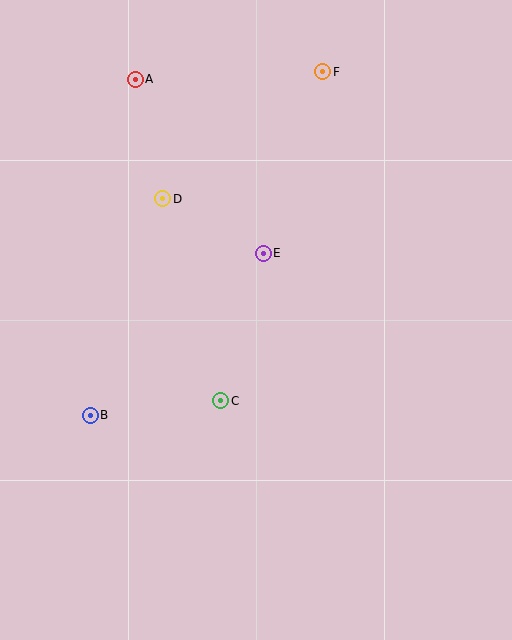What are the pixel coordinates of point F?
Point F is at (323, 72).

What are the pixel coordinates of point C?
Point C is at (221, 401).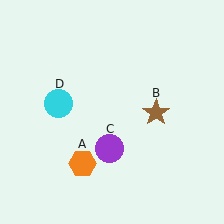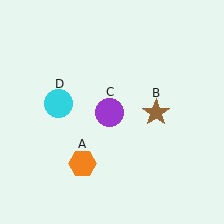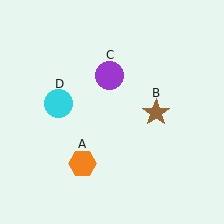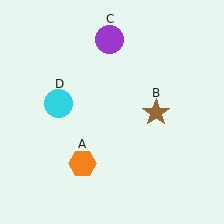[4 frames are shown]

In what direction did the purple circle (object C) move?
The purple circle (object C) moved up.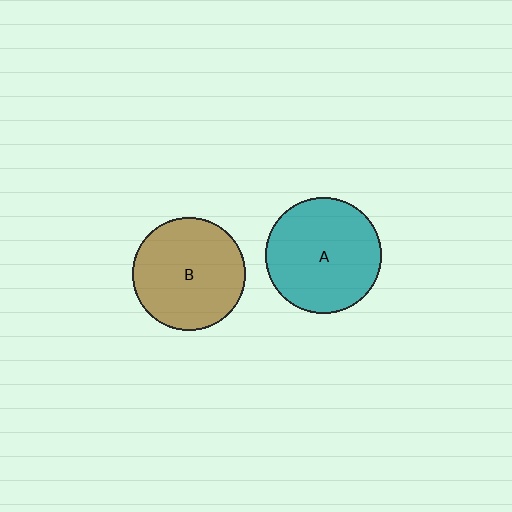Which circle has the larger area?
Circle A (teal).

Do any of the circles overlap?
No, none of the circles overlap.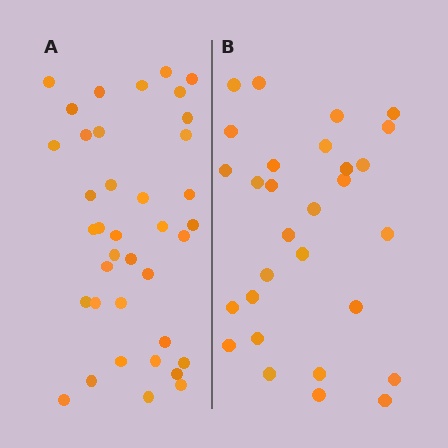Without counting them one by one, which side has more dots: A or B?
Region A (the left region) has more dots.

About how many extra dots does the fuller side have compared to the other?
Region A has roughly 8 or so more dots than region B.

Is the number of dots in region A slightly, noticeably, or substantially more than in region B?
Region A has noticeably more, but not dramatically so. The ratio is roughly 1.3 to 1.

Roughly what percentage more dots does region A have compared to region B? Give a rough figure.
About 30% more.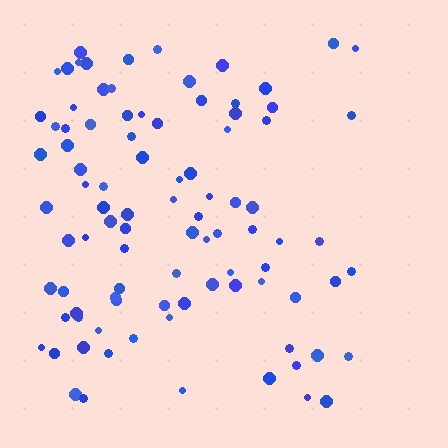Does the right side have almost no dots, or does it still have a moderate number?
Still a moderate number, just noticeably fewer than the left.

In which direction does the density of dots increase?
From right to left, with the left side densest.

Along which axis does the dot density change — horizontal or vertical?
Horizontal.